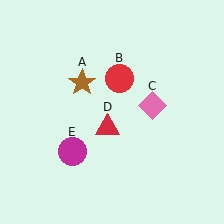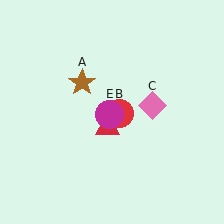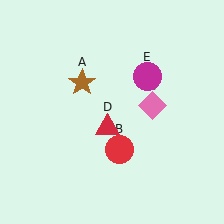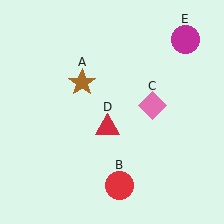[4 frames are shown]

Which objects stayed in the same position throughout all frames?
Brown star (object A) and pink diamond (object C) and red triangle (object D) remained stationary.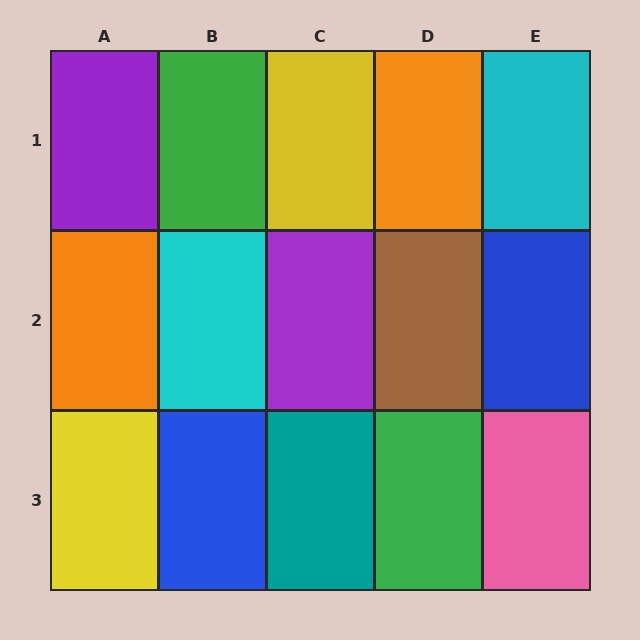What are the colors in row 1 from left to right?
Purple, green, yellow, orange, cyan.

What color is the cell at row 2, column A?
Orange.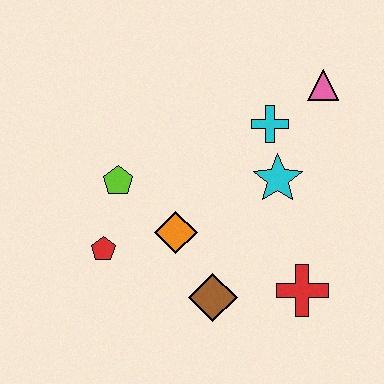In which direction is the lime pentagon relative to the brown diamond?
The lime pentagon is above the brown diamond.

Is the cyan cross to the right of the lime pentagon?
Yes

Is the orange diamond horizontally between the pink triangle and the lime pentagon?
Yes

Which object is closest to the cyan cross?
The cyan star is closest to the cyan cross.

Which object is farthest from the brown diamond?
The pink triangle is farthest from the brown diamond.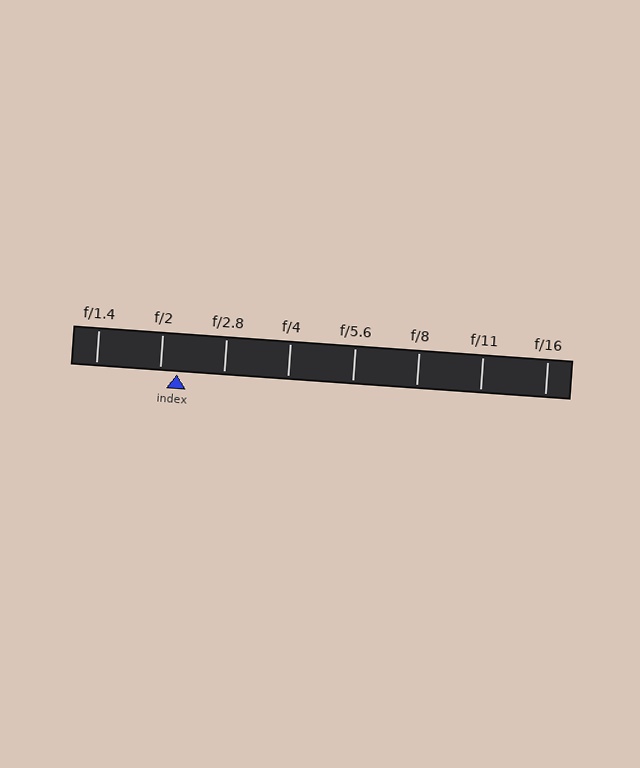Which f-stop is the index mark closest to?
The index mark is closest to f/2.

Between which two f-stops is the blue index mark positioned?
The index mark is between f/2 and f/2.8.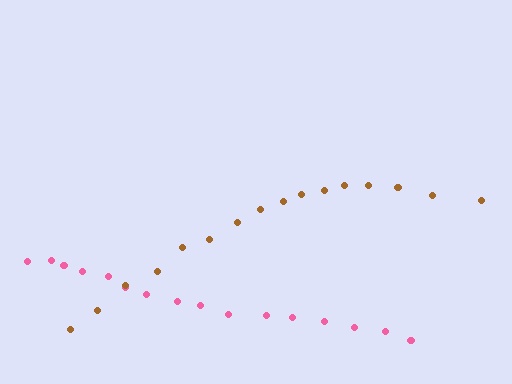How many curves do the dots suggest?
There are 2 distinct paths.